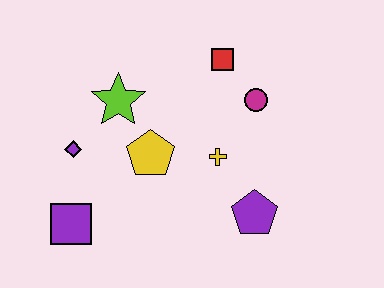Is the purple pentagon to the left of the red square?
No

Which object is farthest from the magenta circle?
The purple square is farthest from the magenta circle.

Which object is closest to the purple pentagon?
The yellow cross is closest to the purple pentagon.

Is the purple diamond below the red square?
Yes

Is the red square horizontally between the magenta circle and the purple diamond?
Yes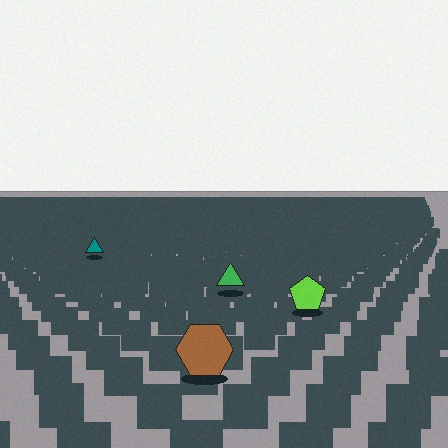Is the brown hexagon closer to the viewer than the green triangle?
Yes. The brown hexagon is closer — you can tell from the texture gradient: the ground texture is coarser near it.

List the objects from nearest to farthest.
From nearest to farthest: the brown hexagon, the lime pentagon, the green triangle, the teal triangle.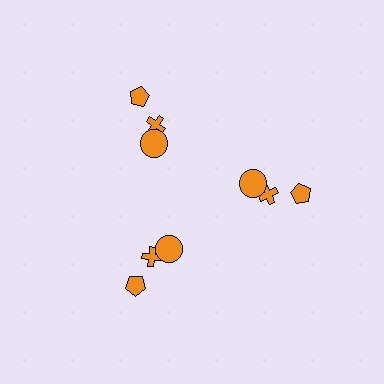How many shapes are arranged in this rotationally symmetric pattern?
There are 9 shapes, arranged in 3 groups of 3.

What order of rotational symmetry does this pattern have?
This pattern has 3-fold rotational symmetry.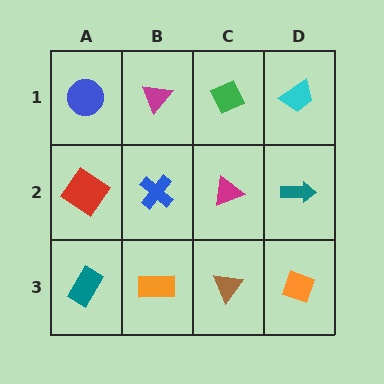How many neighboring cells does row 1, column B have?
3.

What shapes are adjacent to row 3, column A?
A red diamond (row 2, column A), an orange rectangle (row 3, column B).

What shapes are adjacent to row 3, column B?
A blue cross (row 2, column B), a teal rectangle (row 3, column A), a brown triangle (row 3, column C).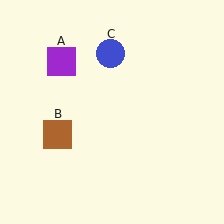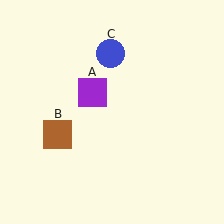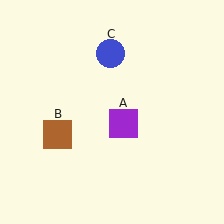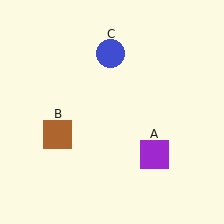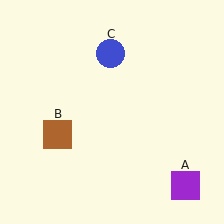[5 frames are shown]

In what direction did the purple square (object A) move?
The purple square (object A) moved down and to the right.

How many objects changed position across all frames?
1 object changed position: purple square (object A).